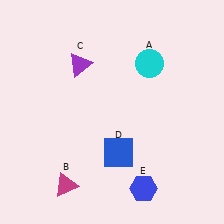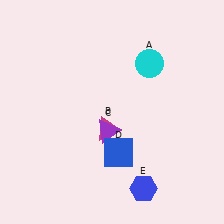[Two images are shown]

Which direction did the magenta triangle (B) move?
The magenta triangle (B) moved up.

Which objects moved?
The objects that moved are: the magenta triangle (B), the purple triangle (C).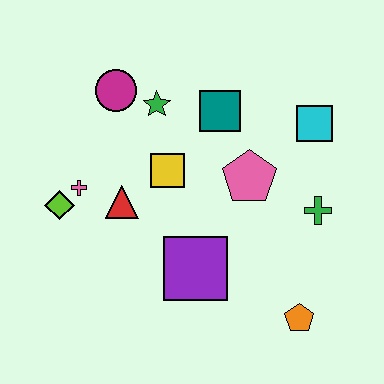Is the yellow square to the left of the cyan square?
Yes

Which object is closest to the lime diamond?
The pink cross is closest to the lime diamond.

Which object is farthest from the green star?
The orange pentagon is farthest from the green star.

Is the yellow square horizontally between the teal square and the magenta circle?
Yes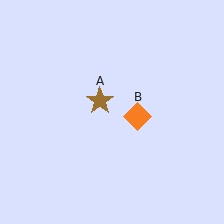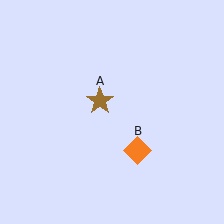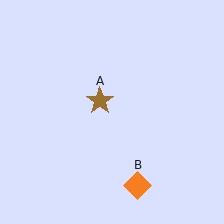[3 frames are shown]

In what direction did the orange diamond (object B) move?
The orange diamond (object B) moved down.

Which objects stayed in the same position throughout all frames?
Brown star (object A) remained stationary.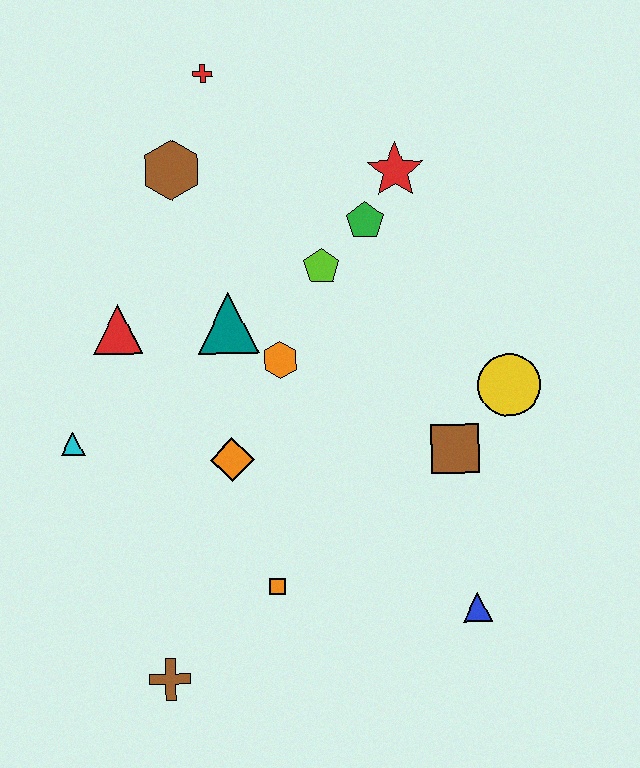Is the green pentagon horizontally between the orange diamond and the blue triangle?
Yes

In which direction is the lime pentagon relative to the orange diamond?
The lime pentagon is above the orange diamond.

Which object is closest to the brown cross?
The orange square is closest to the brown cross.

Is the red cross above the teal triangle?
Yes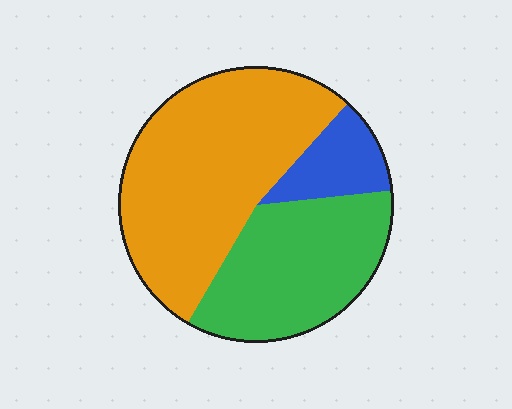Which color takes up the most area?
Orange, at roughly 55%.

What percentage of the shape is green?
Green covers about 35% of the shape.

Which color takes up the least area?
Blue, at roughly 10%.